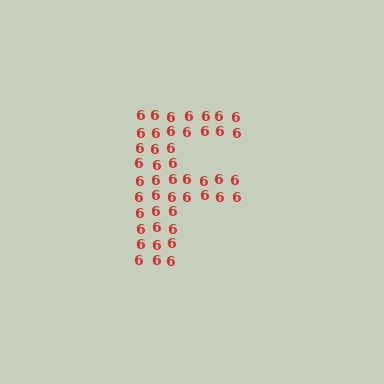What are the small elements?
The small elements are digit 6's.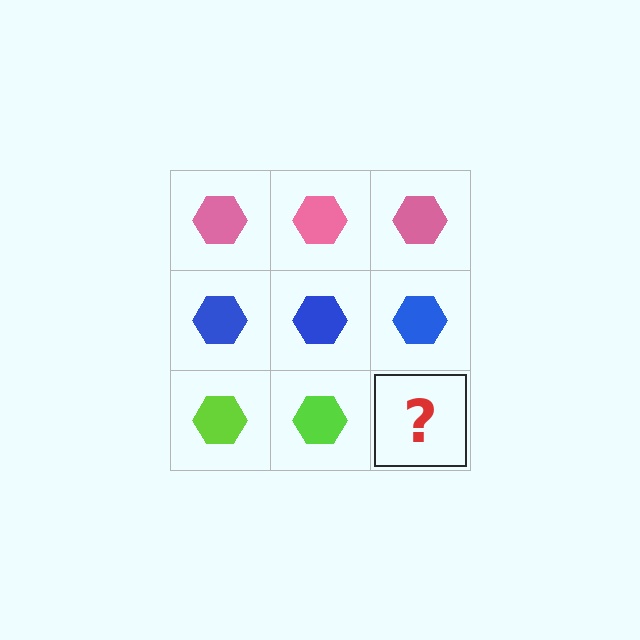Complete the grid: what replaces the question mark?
The question mark should be replaced with a lime hexagon.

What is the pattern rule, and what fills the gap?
The rule is that each row has a consistent color. The gap should be filled with a lime hexagon.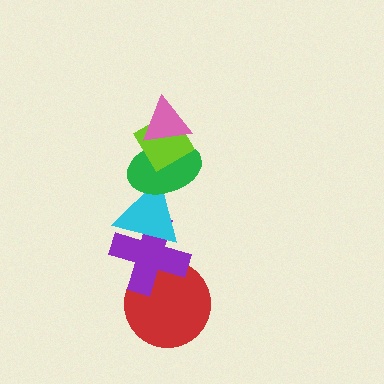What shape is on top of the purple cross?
The cyan triangle is on top of the purple cross.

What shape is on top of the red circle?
The purple cross is on top of the red circle.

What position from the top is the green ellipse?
The green ellipse is 3rd from the top.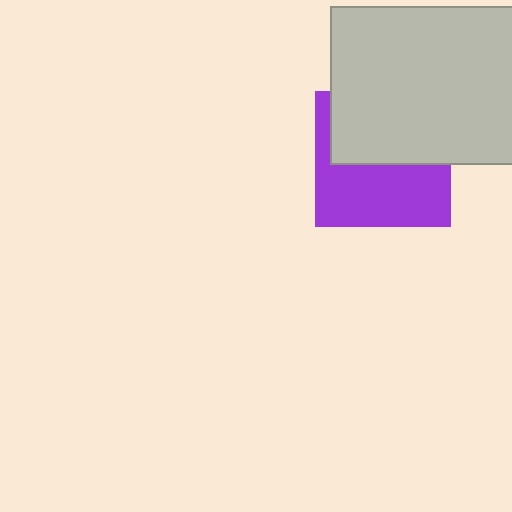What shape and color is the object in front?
The object in front is a light gray rectangle.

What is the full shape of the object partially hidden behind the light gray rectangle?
The partially hidden object is a purple square.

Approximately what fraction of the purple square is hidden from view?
Roughly 49% of the purple square is hidden behind the light gray rectangle.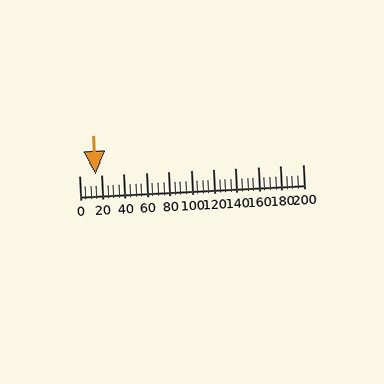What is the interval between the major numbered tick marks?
The major tick marks are spaced 20 units apart.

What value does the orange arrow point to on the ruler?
The orange arrow points to approximately 15.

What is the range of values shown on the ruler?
The ruler shows values from 0 to 200.